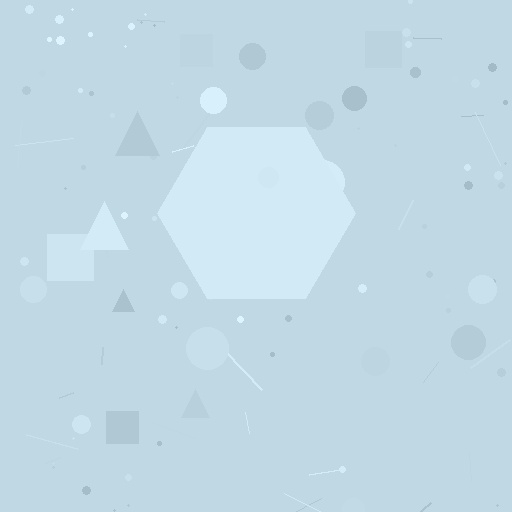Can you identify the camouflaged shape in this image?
The camouflaged shape is a hexagon.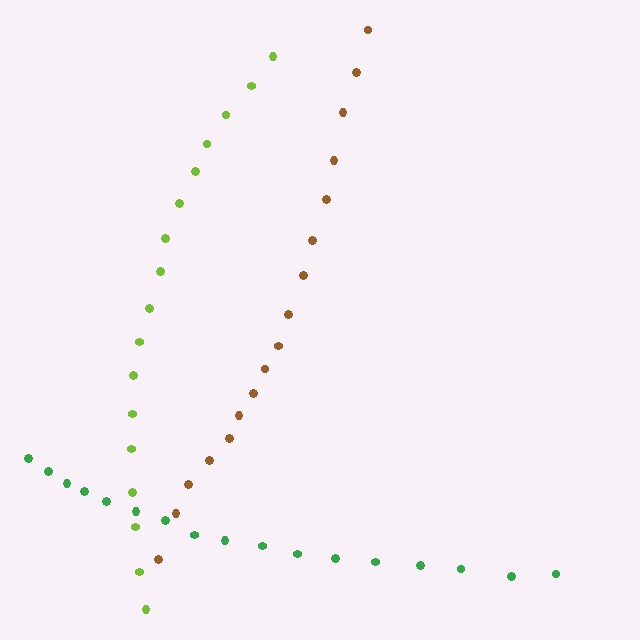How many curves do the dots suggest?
There are 3 distinct paths.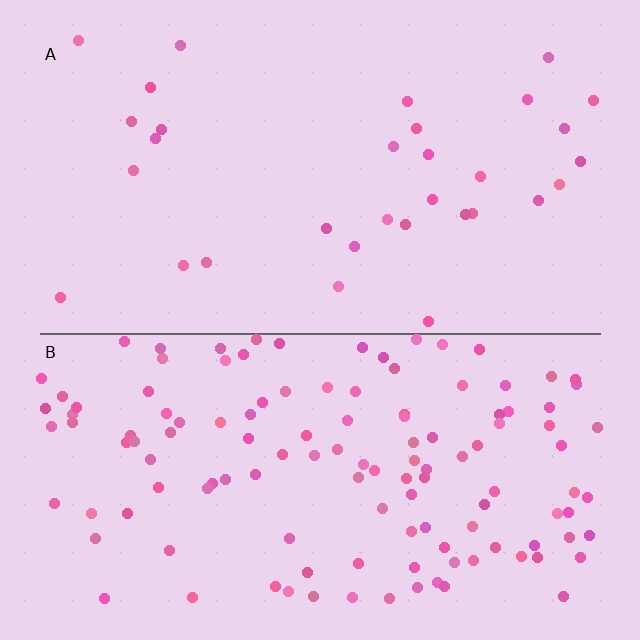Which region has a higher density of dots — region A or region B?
B (the bottom).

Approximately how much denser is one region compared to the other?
Approximately 4.0× — region B over region A.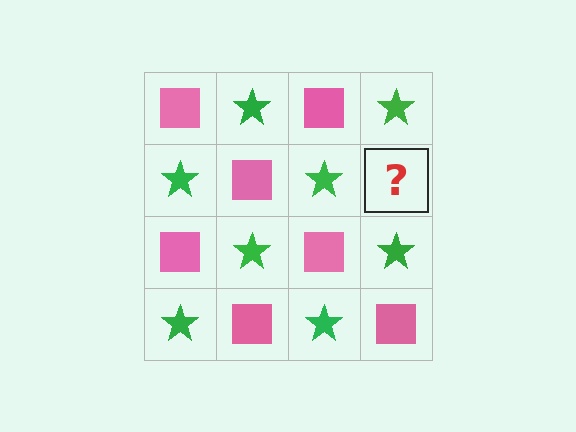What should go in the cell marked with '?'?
The missing cell should contain a pink square.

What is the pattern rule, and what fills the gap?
The rule is that it alternates pink square and green star in a checkerboard pattern. The gap should be filled with a pink square.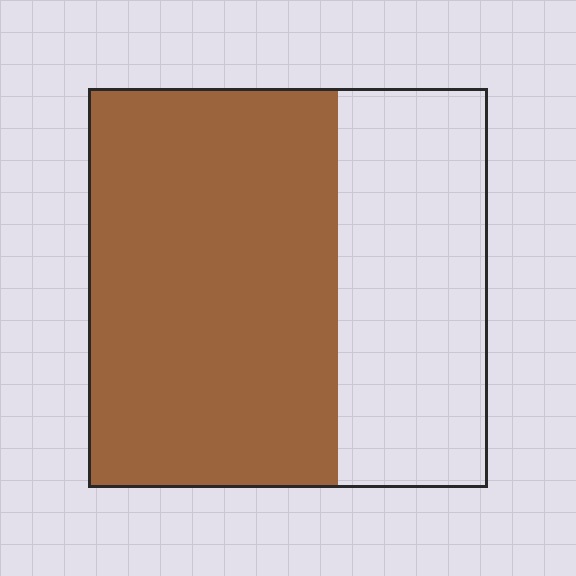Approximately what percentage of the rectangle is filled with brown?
Approximately 60%.